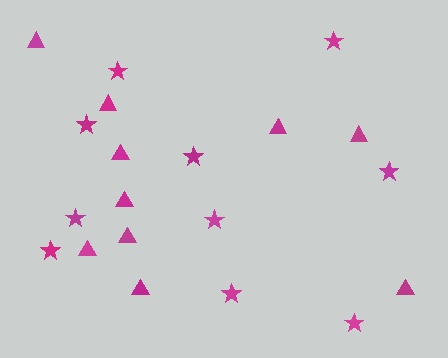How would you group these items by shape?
There are 2 groups: one group of triangles (10) and one group of stars (10).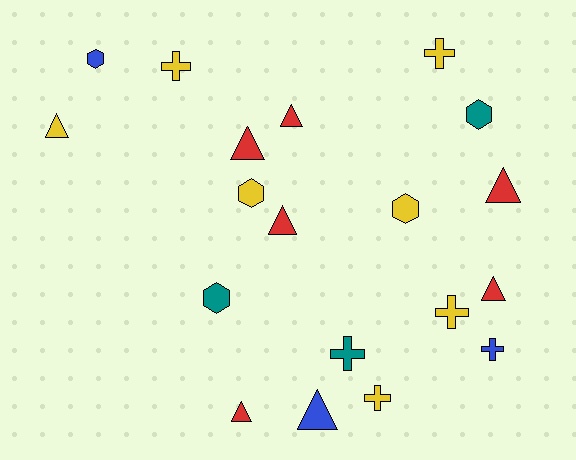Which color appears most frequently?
Yellow, with 7 objects.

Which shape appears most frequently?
Triangle, with 8 objects.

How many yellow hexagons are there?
There are 2 yellow hexagons.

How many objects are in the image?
There are 19 objects.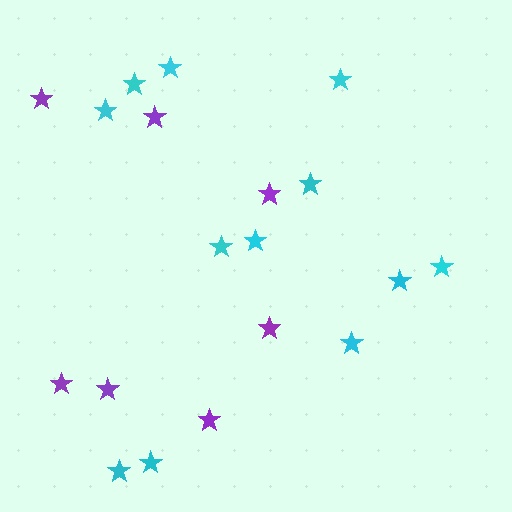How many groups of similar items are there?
There are 2 groups: one group of purple stars (7) and one group of cyan stars (12).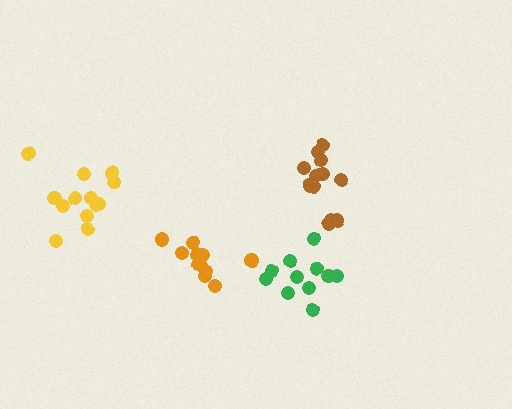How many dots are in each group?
Group 1: 13 dots, Group 2: 12 dots, Group 3: 11 dots, Group 4: 11 dots (47 total).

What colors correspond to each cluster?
The clusters are colored: yellow, brown, green, orange.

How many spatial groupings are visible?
There are 4 spatial groupings.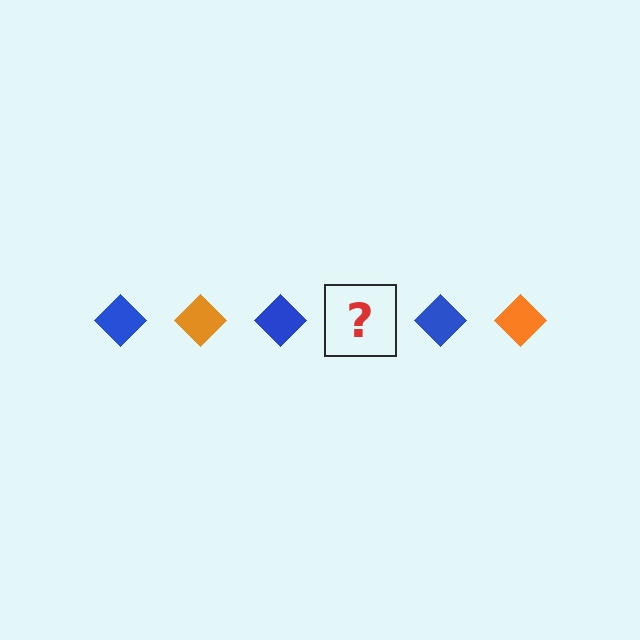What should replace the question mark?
The question mark should be replaced with an orange diamond.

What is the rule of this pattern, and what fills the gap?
The rule is that the pattern cycles through blue, orange diamonds. The gap should be filled with an orange diamond.